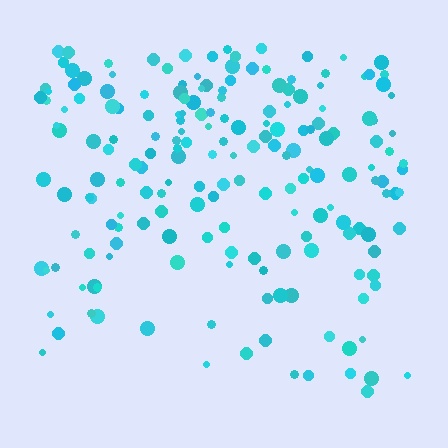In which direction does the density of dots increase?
From bottom to top, with the top side densest.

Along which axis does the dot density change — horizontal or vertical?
Vertical.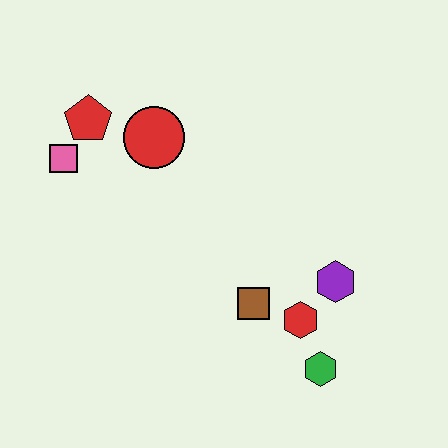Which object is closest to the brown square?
The red hexagon is closest to the brown square.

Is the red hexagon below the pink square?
Yes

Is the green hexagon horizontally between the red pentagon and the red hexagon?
No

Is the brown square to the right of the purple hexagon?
No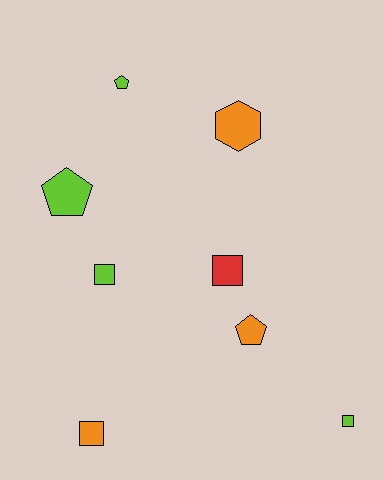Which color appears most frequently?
Lime, with 4 objects.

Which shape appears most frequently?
Square, with 4 objects.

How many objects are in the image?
There are 8 objects.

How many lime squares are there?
There are 2 lime squares.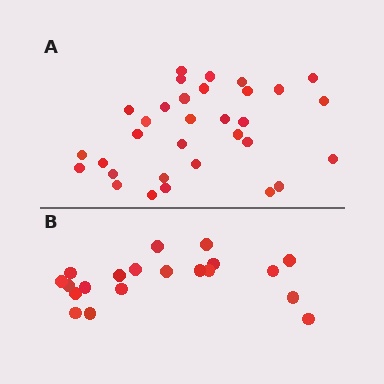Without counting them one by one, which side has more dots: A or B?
Region A (the top region) has more dots.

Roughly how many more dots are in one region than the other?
Region A has roughly 12 or so more dots than region B.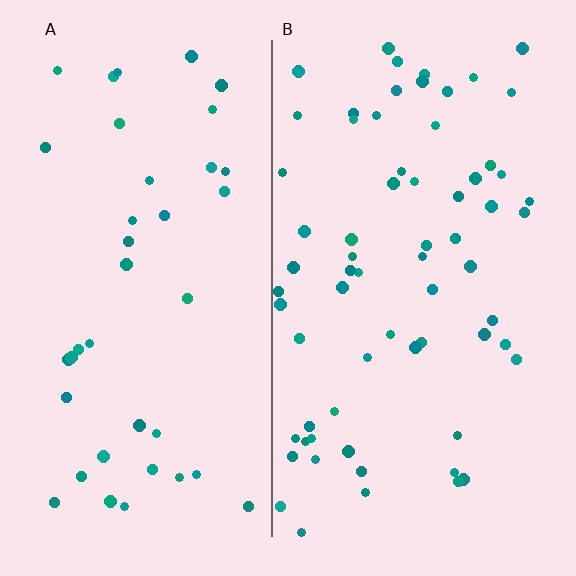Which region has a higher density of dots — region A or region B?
B (the right).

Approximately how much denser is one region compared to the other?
Approximately 1.7× — region B over region A.